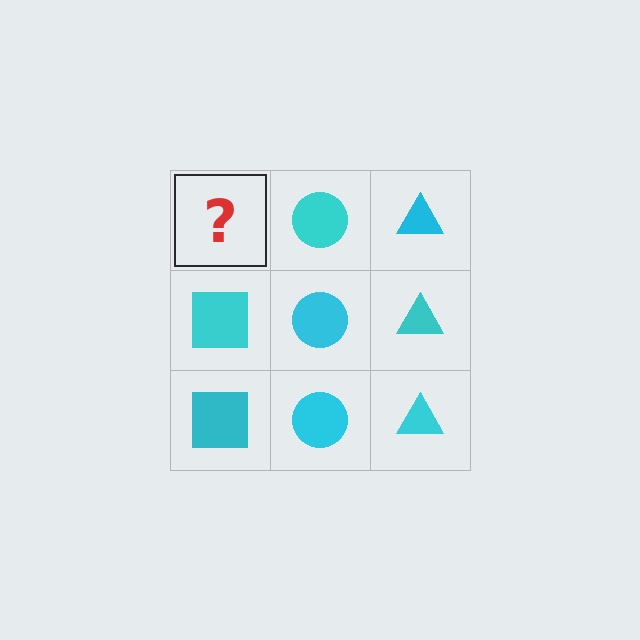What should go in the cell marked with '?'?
The missing cell should contain a cyan square.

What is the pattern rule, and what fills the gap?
The rule is that each column has a consistent shape. The gap should be filled with a cyan square.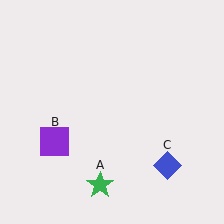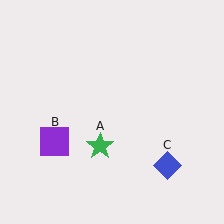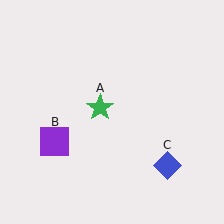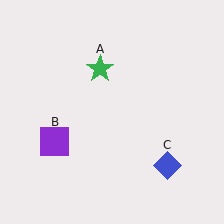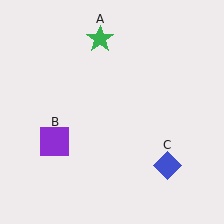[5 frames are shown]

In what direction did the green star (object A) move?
The green star (object A) moved up.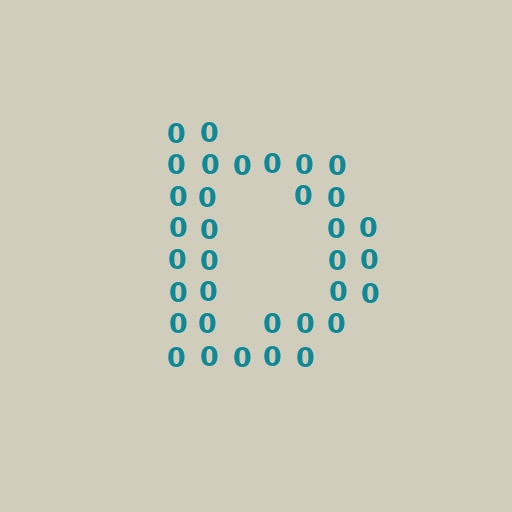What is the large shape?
The large shape is the letter D.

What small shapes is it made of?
It is made of small digit 0's.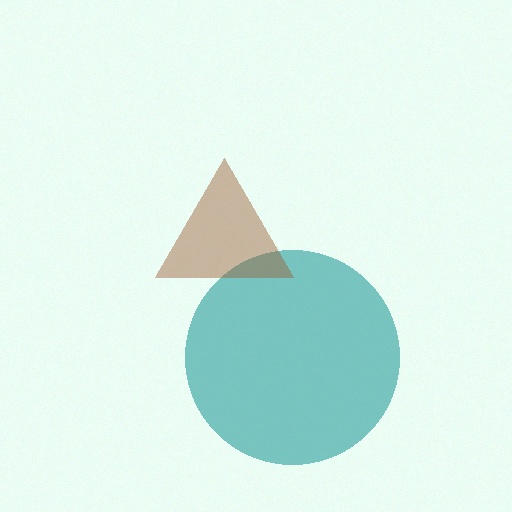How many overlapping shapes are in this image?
There are 2 overlapping shapes in the image.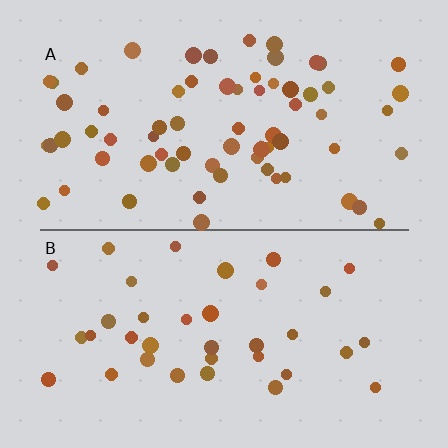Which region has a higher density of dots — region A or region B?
A (the top).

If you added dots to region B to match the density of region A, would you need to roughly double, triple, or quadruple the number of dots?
Approximately double.